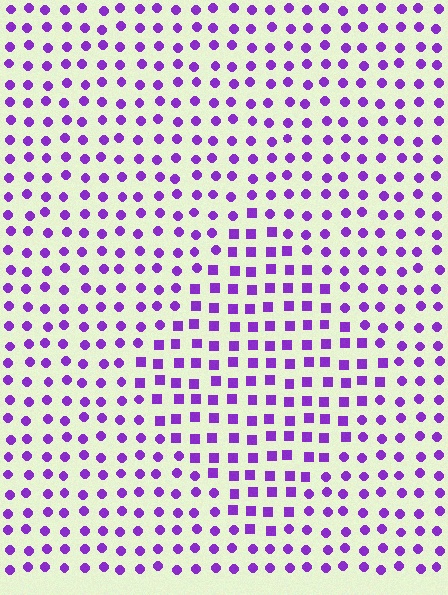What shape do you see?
I see a diamond.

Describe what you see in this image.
The image is filled with small purple elements arranged in a uniform grid. A diamond-shaped region contains squares, while the surrounding area contains circles. The boundary is defined purely by the change in element shape.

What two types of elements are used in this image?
The image uses squares inside the diamond region and circles outside it.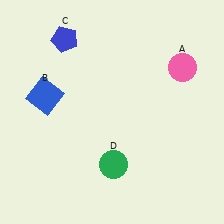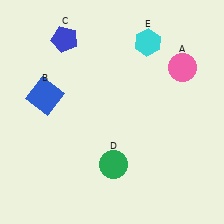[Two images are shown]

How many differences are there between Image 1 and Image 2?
There is 1 difference between the two images.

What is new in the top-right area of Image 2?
A cyan hexagon (E) was added in the top-right area of Image 2.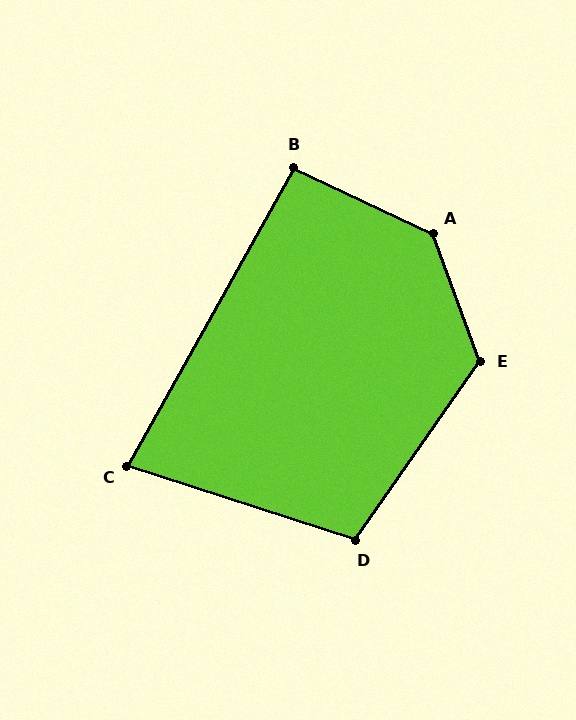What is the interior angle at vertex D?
Approximately 107 degrees (obtuse).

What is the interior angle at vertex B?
Approximately 94 degrees (approximately right).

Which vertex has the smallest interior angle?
C, at approximately 79 degrees.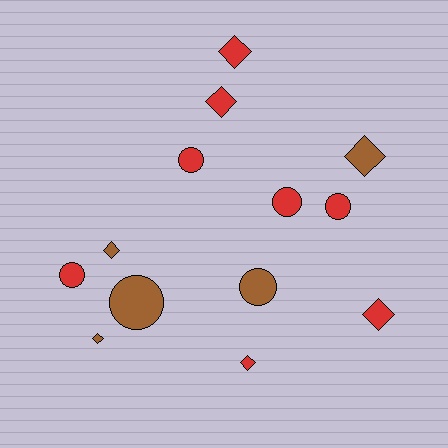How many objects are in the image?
There are 13 objects.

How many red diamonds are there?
There are 4 red diamonds.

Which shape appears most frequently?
Diamond, with 7 objects.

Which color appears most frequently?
Red, with 8 objects.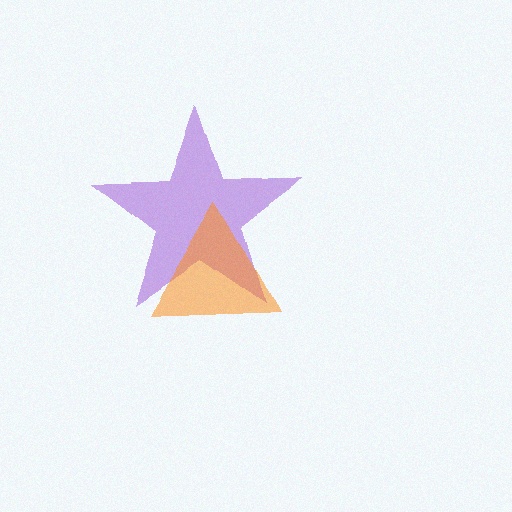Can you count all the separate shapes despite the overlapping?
Yes, there are 2 separate shapes.